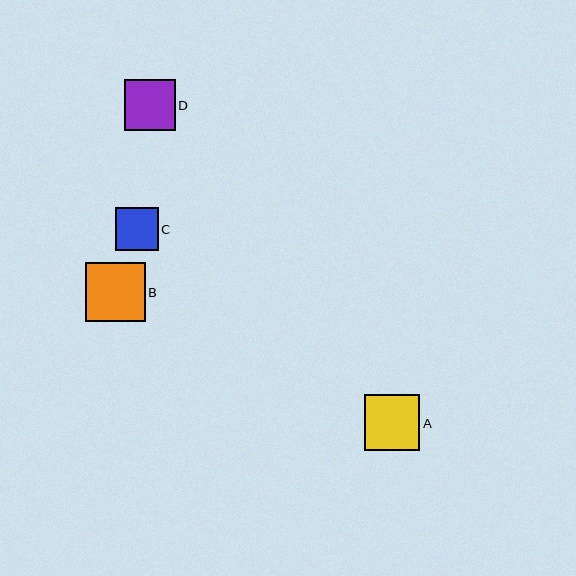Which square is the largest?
Square B is the largest with a size of approximately 60 pixels.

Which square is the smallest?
Square C is the smallest with a size of approximately 43 pixels.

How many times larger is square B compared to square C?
Square B is approximately 1.4 times the size of square C.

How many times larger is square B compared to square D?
Square B is approximately 1.2 times the size of square D.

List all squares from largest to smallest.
From largest to smallest: B, A, D, C.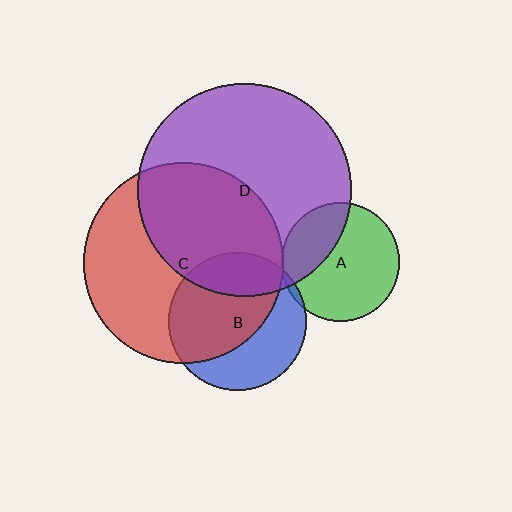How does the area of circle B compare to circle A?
Approximately 1.3 times.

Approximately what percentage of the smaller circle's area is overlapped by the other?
Approximately 45%.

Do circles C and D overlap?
Yes.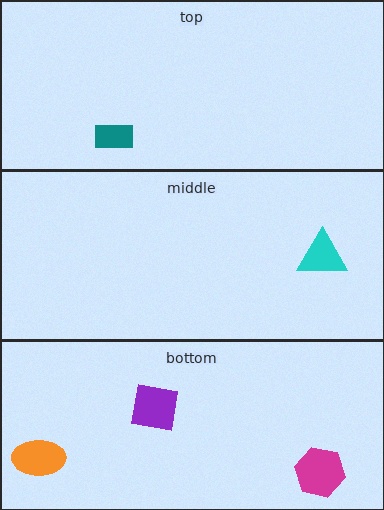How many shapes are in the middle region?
1.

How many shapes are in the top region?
1.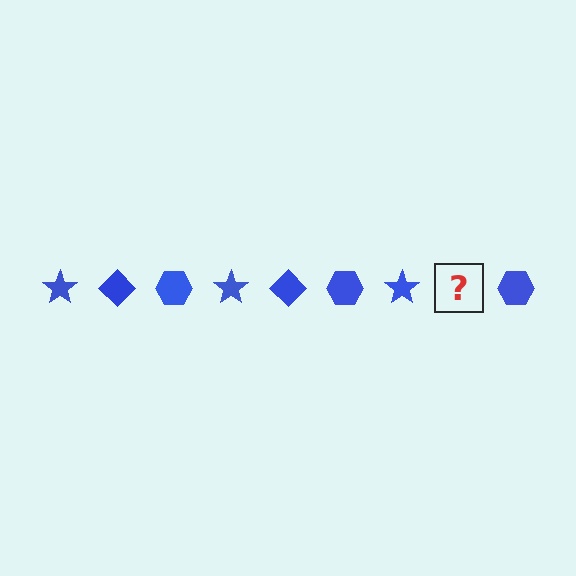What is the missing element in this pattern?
The missing element is a blue diamond.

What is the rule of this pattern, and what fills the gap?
The rule is that the pattern cycles through star, diamond, hexagon shapes in blue. The gap should be filled with a blue diamond.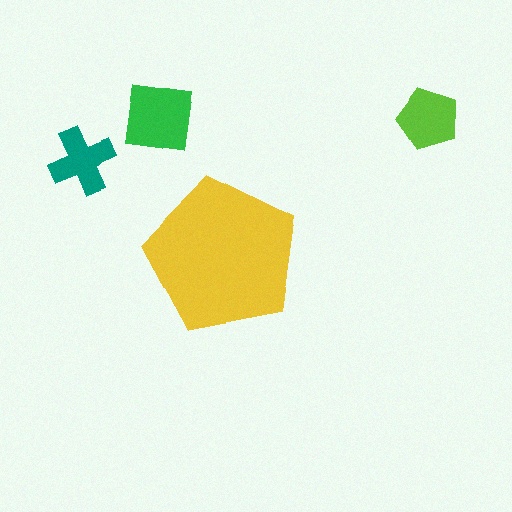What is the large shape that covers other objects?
A yellow pentagon.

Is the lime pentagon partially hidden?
No, the lime pentagon is fully visible.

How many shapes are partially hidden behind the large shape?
0 shapes are partially hidden.